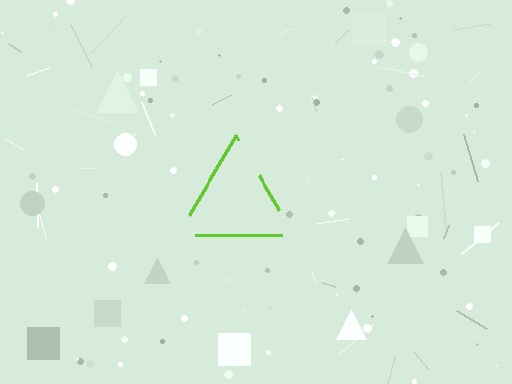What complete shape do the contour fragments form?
The contour fragments form a triangle.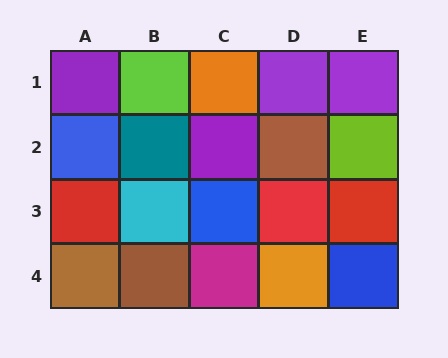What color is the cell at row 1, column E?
Purple.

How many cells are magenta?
1 cell is magenta.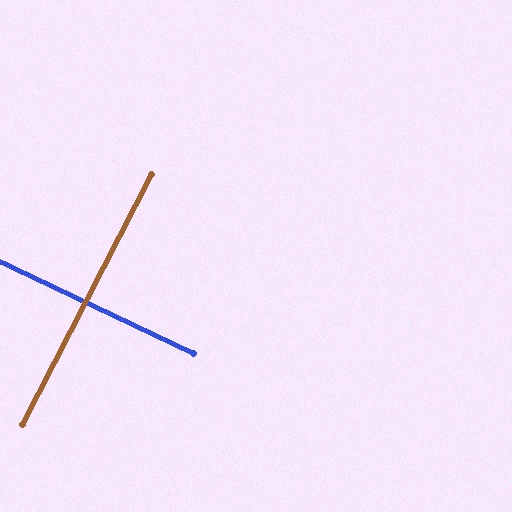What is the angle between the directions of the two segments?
Approximately 88 degrees.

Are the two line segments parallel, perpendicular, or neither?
Perpendicular — they meet at approximately 88°.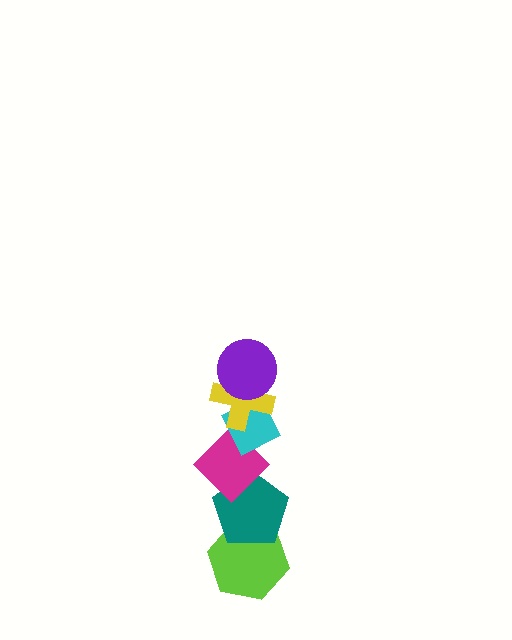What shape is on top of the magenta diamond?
The cyan diamond is on top of the magenta diamond.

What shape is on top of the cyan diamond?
The yellow cross is on top of the cyan diamond.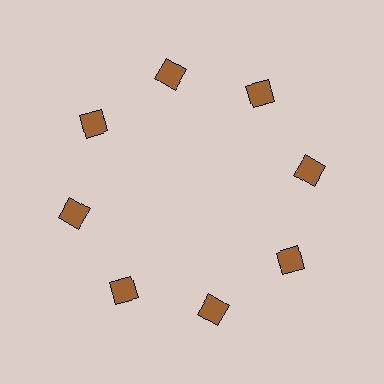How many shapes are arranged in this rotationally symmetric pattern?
There are 8 shapes, arranged in 8 groups of 1.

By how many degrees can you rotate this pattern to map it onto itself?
The pattern maps onto itself every 45 degrees of rotation.